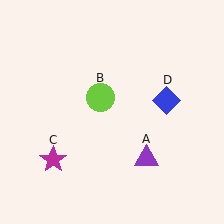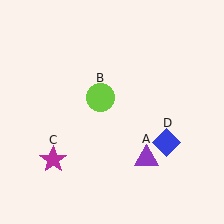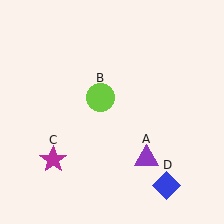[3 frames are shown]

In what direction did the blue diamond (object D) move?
The blue diamond (object D) moved down.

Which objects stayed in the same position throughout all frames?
Purple triangle (object A) and lime circle (object B) and magenta star (object C) remained stationary.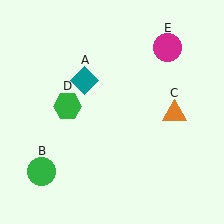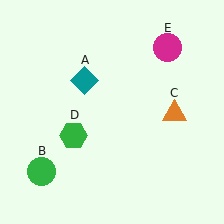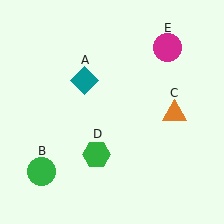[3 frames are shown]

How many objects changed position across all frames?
1 object changed position: green hexagon (object D).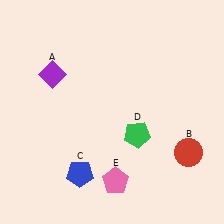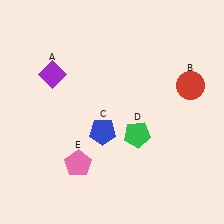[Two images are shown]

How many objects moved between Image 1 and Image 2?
3 objects moved between the two images.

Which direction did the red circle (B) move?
The red circle (B) moved up.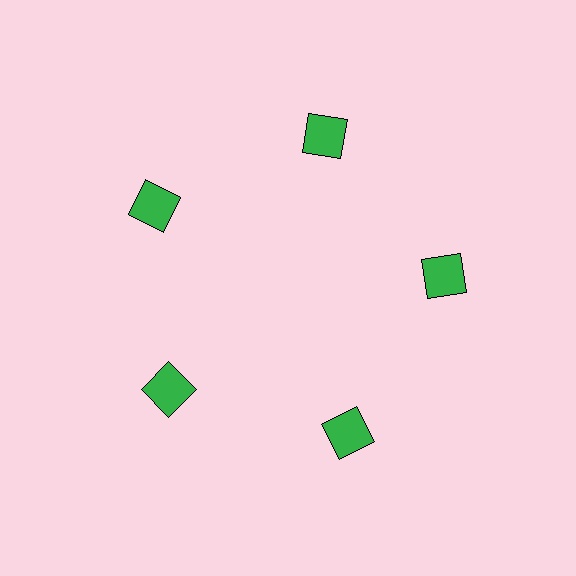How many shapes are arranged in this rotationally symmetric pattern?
There are 5 shapes, arranged in 5 groups of 1.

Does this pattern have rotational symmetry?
Yes, this pattern has 5-fold rotational symmetry. It looks the same after rotating 72 degrees around the center.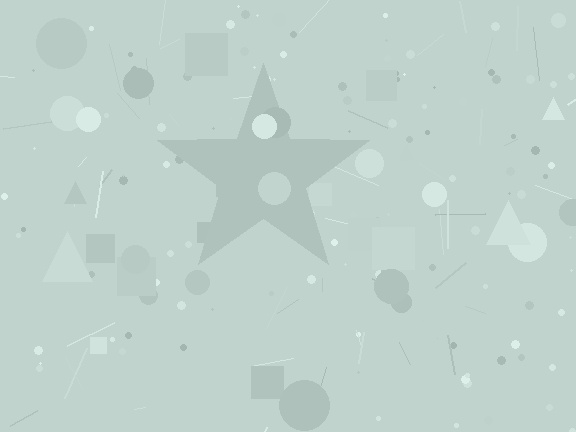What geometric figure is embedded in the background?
A star is embedded in the background.